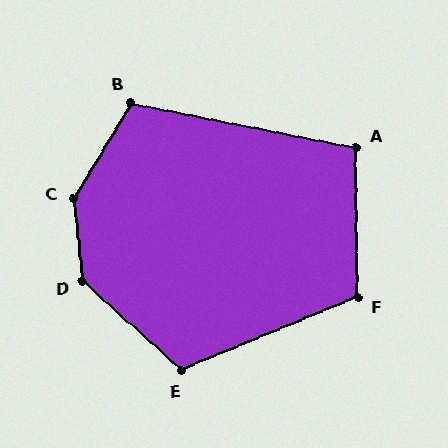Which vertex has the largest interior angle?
C, at approximately 143 degrees.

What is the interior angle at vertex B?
Approximately 110 degrees (obtuse).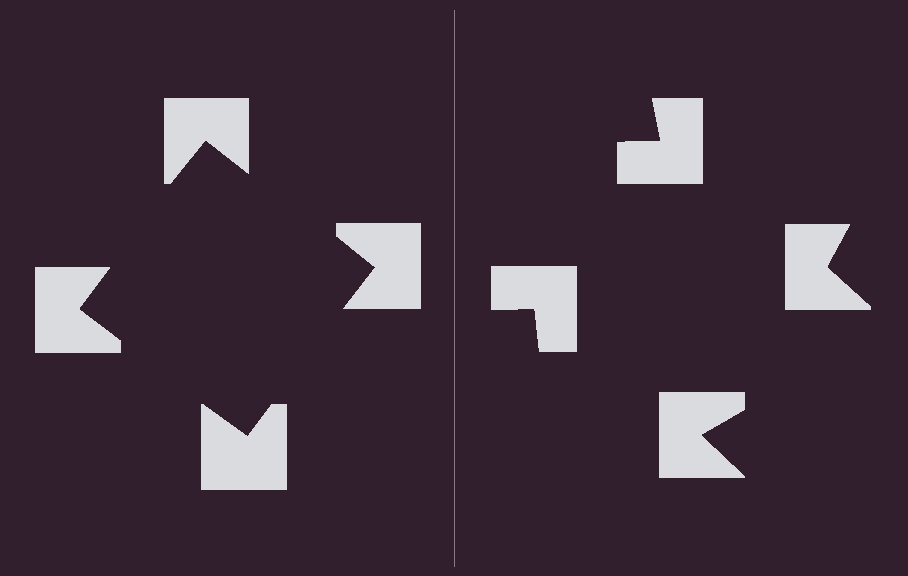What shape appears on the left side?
An illusory square.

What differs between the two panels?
The notched squares are positioned identically on both sides; only the wedge orientations differ. On the left they align to a square; on the right they are misaligned.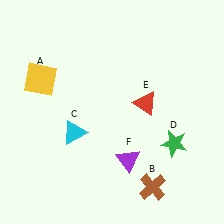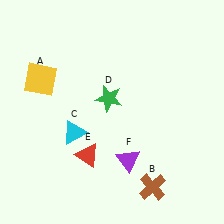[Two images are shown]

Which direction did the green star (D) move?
The green star (D) moved left.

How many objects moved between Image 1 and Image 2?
2 objects moved between the two images.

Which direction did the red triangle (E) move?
The red triangle (E) moved left.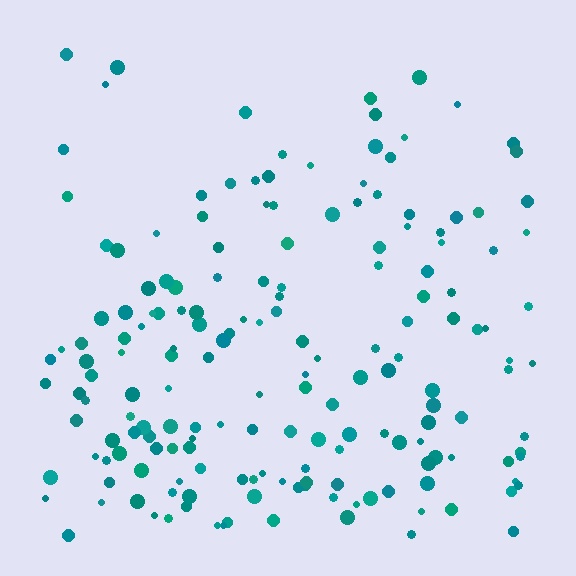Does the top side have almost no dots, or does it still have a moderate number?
Still a moderate number, just noticeably fewer than the bottom.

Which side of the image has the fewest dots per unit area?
The top.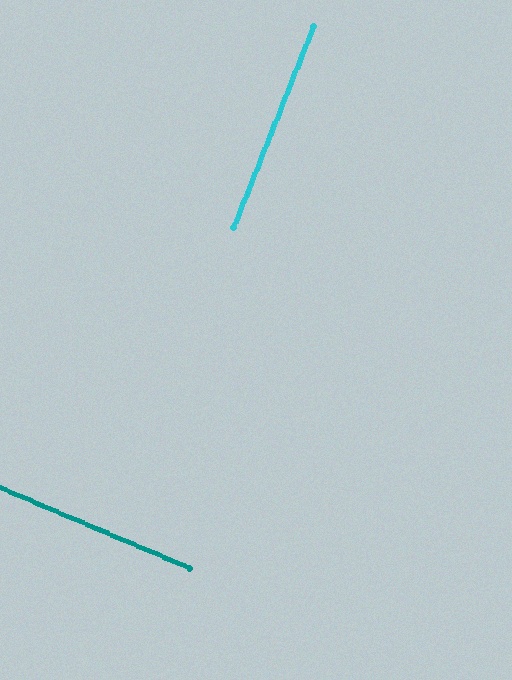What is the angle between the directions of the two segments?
Approximately 89 degrees.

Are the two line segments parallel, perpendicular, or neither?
Perpendicular — they meet at approximately 89°.